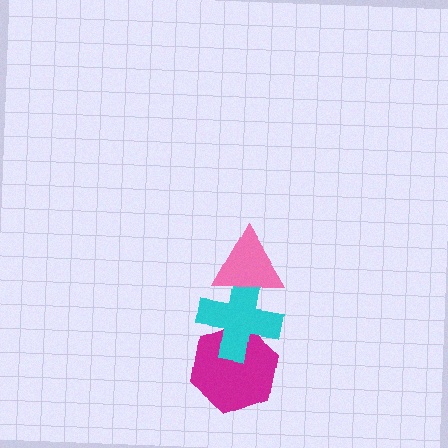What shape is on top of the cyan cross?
The pink triangle is on top of the cyan cross.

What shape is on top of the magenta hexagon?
The cyan cross is on top of the magenta hexagon.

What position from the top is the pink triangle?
The pink triangle is 1st from the top.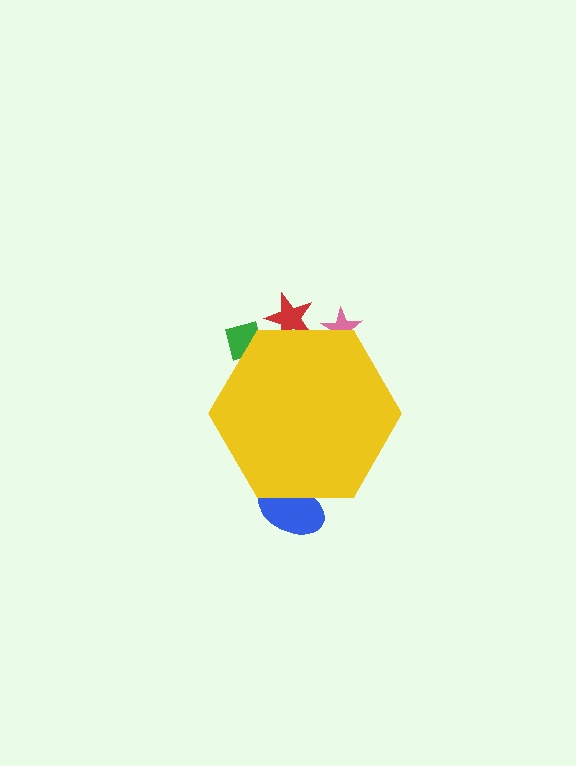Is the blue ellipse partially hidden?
Yes, the blue ellipse is partially hidden behind the yellow hexagon.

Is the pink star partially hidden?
Yes, the pink star is partially hidden behind the yellow hexagon.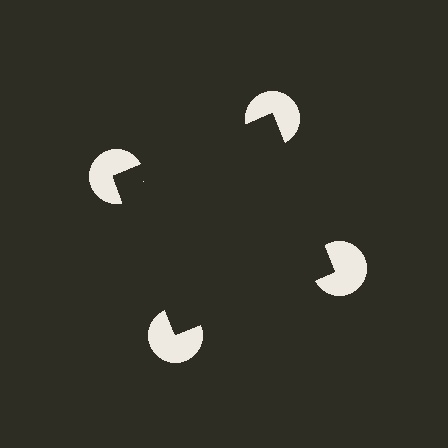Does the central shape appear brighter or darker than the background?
It typically appears slightly darker than the background, even though no actual brightness change is drawn.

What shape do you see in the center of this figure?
An illusory square — its edges are inferred from the aligned wedge cuts in the pac-man discs, not physically drawn.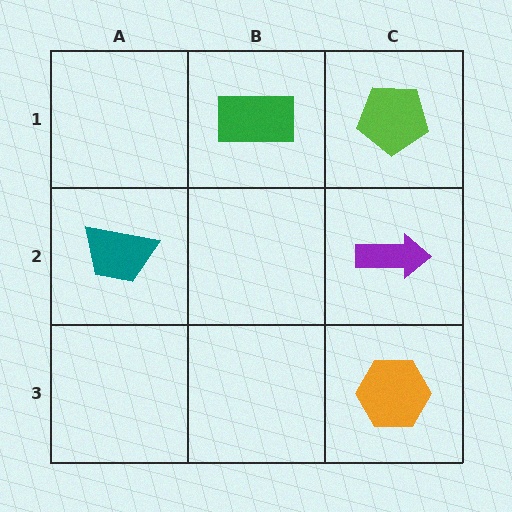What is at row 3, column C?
An orange hexagon.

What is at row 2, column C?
A purple arrow.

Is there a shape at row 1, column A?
No, that cell is empty.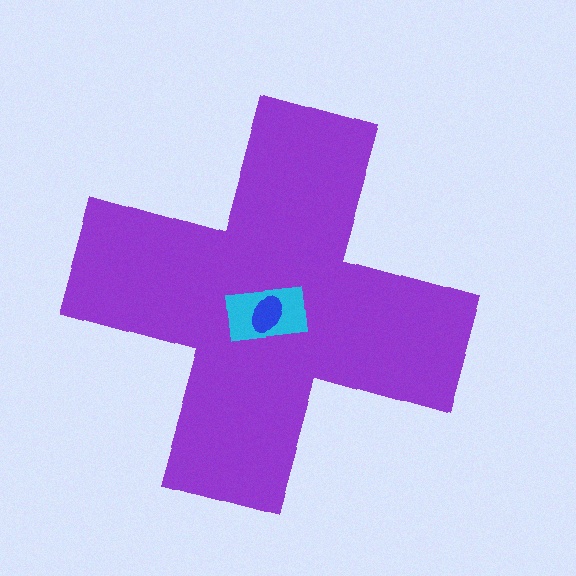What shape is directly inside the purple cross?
The cyan rectangle.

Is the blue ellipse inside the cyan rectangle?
Yes.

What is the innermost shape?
The blue ellipse.